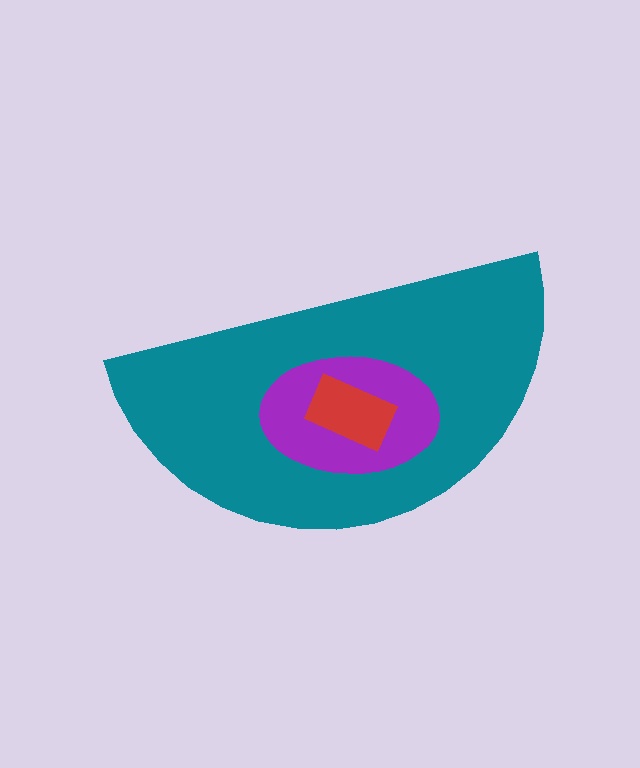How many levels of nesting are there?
3.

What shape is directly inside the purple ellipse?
The red rectangle.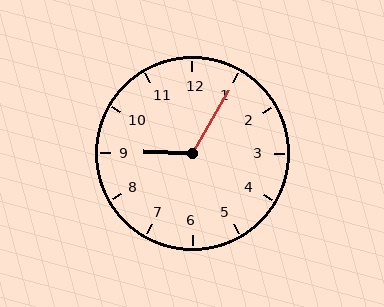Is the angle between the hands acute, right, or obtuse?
It is obtuse.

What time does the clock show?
9:05.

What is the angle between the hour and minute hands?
Approximately 118 degrees.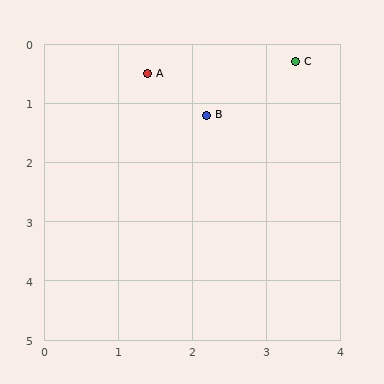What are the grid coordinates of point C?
Point C is at approximately (3.4, 0.3).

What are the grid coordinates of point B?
Point B is at approximately (2.2, 1.2).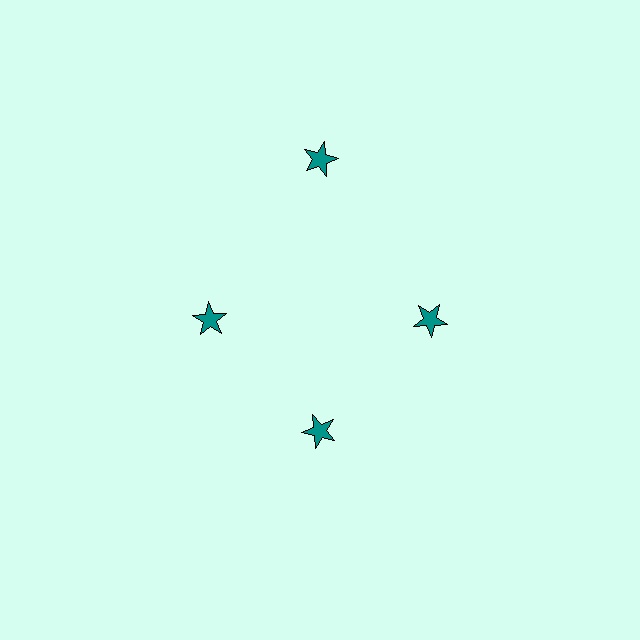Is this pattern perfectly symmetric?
No. The 4 teal stars are arranged in a ring, but one element near the 12 o'clock position is pushed outward from the center, breaking the 4-fold rotational symmetry.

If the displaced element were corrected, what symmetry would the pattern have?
It would have 4-fold rotational symmetry — the pattern would map onto itself every 90 degrees.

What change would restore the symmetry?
The symmetry would be restored by moving it inward, back onto the ring so that all 4 stars sit at equal angles and equal distance from the center.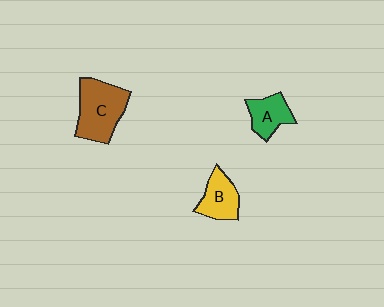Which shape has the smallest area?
Shape A (green).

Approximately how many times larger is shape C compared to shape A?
Approximately 1.7 times.